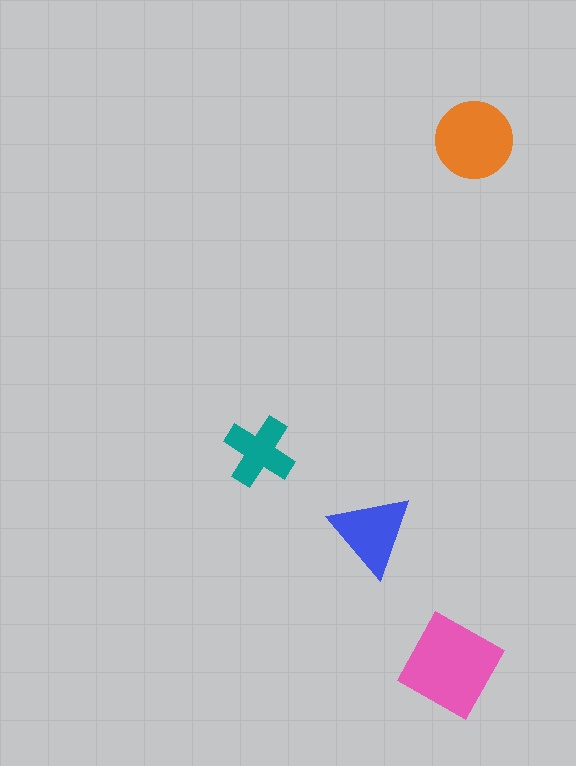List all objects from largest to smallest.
The pink diamond, the orange circle, the blue triangle, the teal cross.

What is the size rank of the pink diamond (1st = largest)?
1st.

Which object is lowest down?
The pink diamond is bottommost.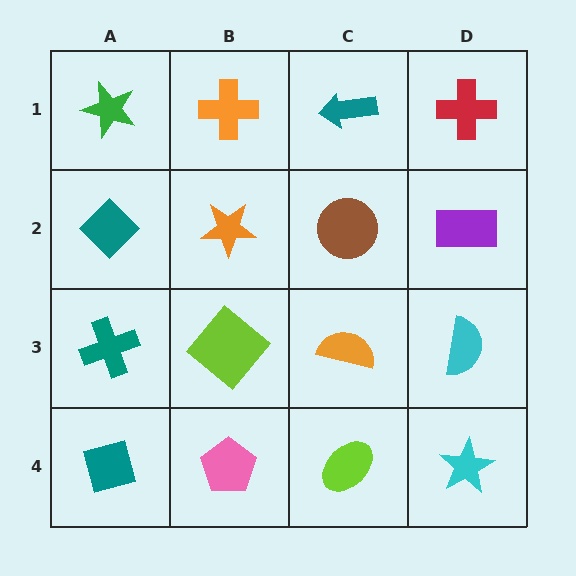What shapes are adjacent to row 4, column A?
A teal cross (row 3, column A), a pink pentagon (row 4, column B).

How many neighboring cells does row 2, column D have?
3.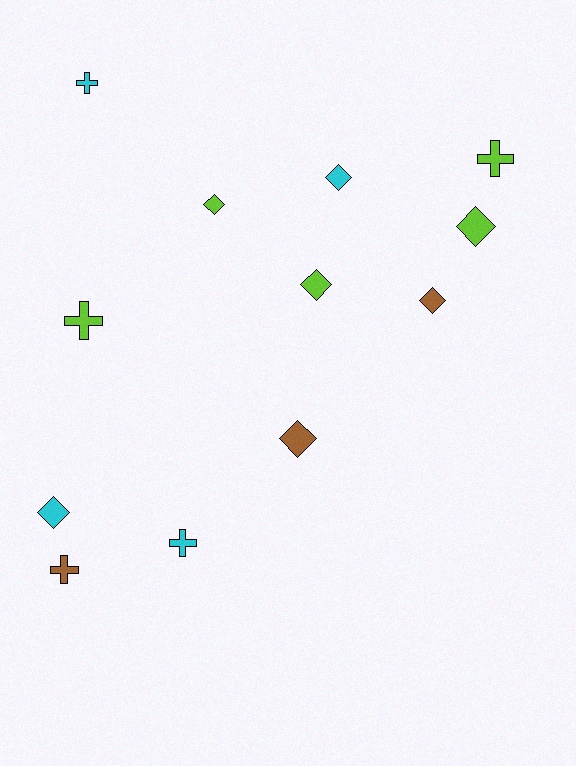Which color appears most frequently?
Lime, with 5 objects.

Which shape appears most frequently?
Diamond, with 7 objects.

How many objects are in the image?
There are 12 objects.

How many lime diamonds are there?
There are 3 lime diamonds.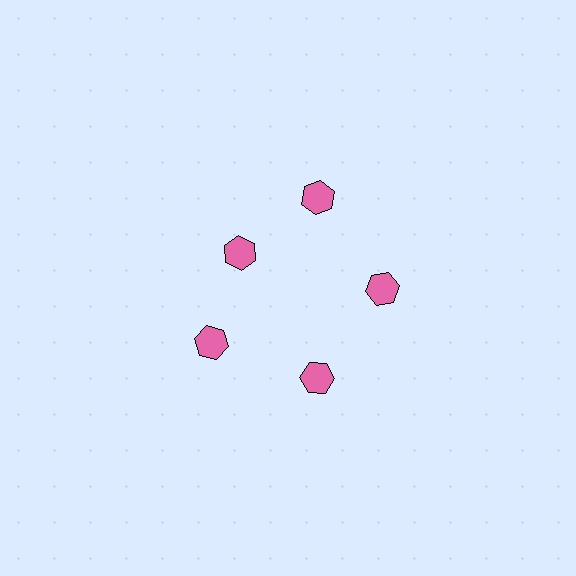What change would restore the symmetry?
The symmetry would be restored by moving it outward, back onto the ring so that all 5 hexagons sit at equal angles and equal distance from the center.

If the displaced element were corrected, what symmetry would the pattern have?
It would have 5-fold rotational symmetry — the pattern would map onto itself every 72 degrees.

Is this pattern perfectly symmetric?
No. The 5 pink hexagons are arranged in a ring, but one element near the 10 o'clock position is pulled inward toward the center, breaking the 5-fold rotational symmetry.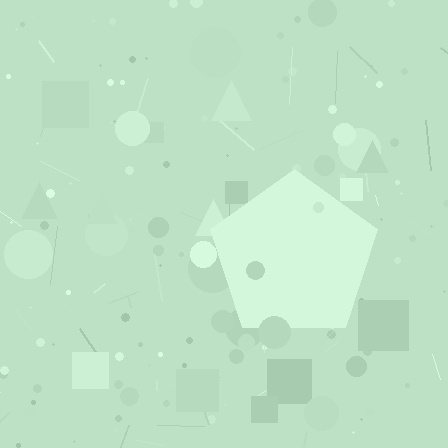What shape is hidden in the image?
A pentagon is hidden in the image.